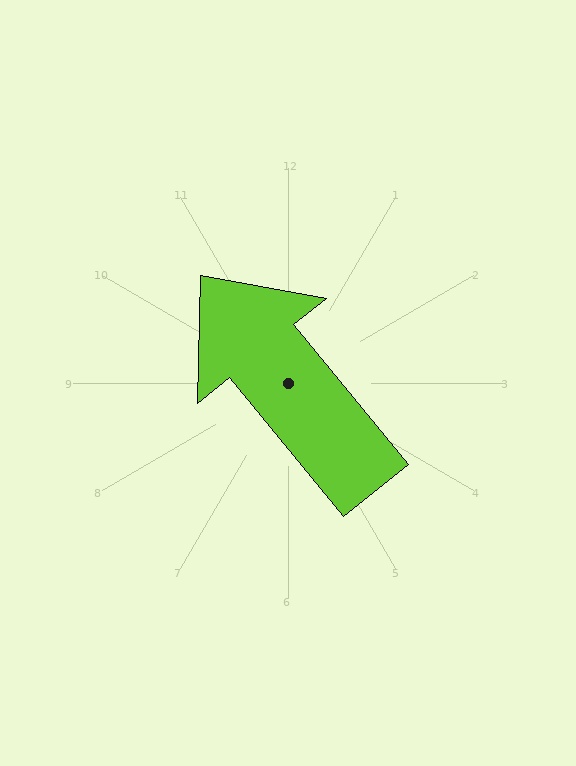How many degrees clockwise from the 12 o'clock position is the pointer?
Approximately 321 degrees.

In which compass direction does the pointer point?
Northwest.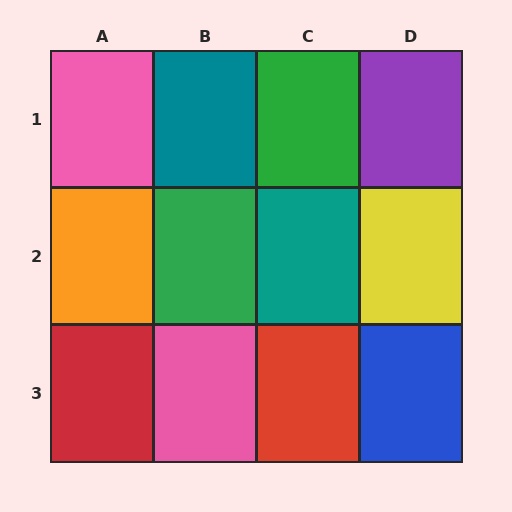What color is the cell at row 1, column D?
Purple.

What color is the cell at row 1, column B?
Teal.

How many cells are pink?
2 cells are pink.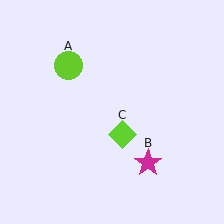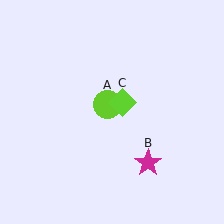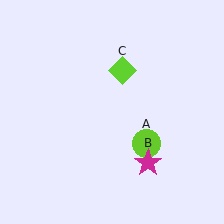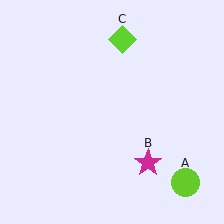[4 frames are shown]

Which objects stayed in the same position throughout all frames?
Magenta star (object B) remained stationary.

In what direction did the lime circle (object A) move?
The lime circle (object A) moved down and to the right.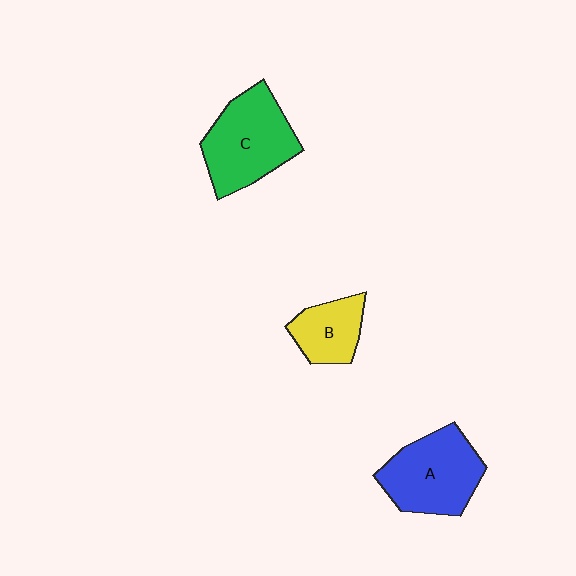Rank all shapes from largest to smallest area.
From largest to smallest: C (green), A (blue), B (yellow).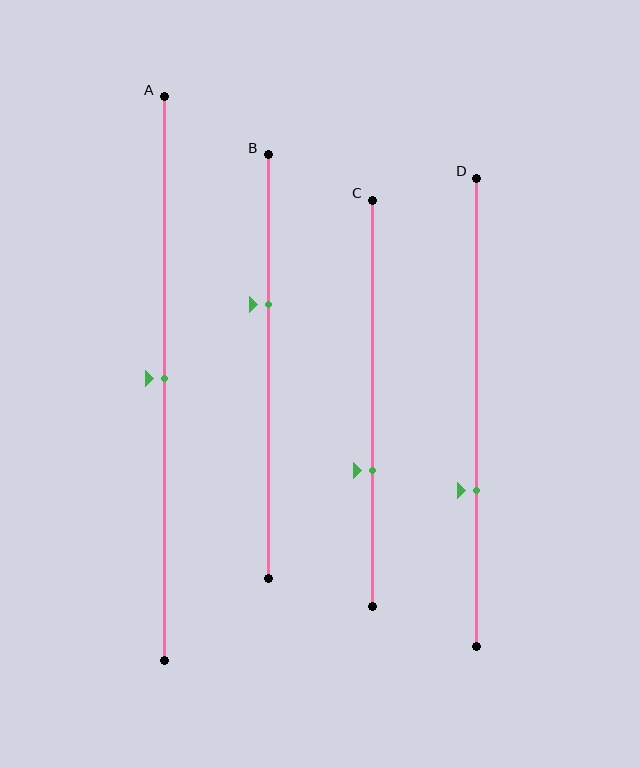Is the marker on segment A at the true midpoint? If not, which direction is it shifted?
Yes, the marker on segment A is at the true midpoint.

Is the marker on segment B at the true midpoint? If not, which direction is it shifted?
No, the marker on segment B is shifted upward by about 15% of the segment length.